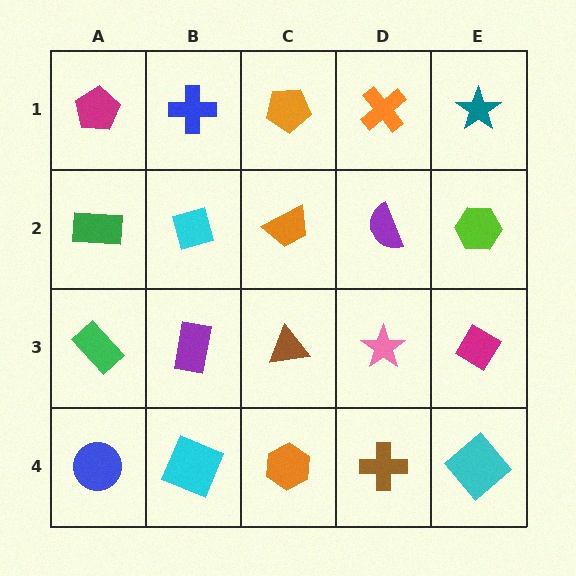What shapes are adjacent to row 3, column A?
A green rectangle (row 2, column A), a blue circle (row 4, column A), a purple rectangle (row 3, column B).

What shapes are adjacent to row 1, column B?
A cyan diamond (row 2, column B), a magenta pentagon (row 1, column A), an orange pentagon (row 1, column C).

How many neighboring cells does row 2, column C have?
4.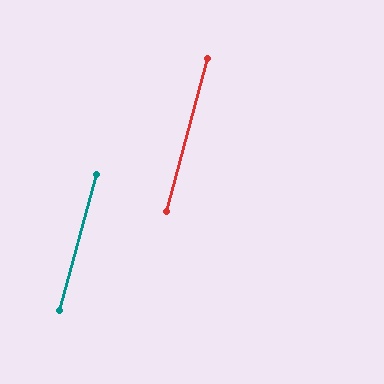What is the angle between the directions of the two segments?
Approximately 0 degrees.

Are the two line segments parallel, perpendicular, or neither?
Parallel — their directions differ by only 0.4°.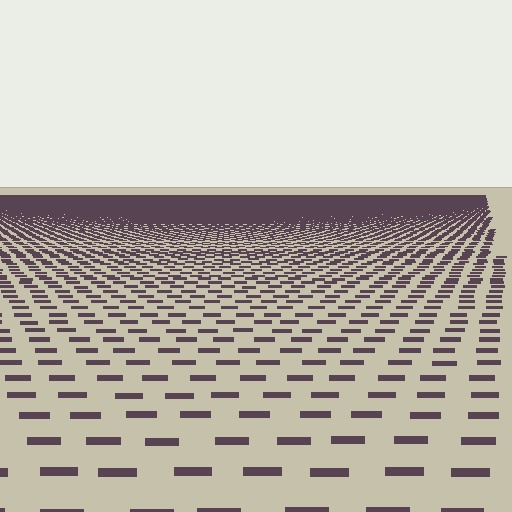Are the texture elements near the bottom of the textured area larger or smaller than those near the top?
Larger. Near the bottom, elements are closer to the viewer and appear at a bigger on-screen size.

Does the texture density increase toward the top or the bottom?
Density increases toward the top.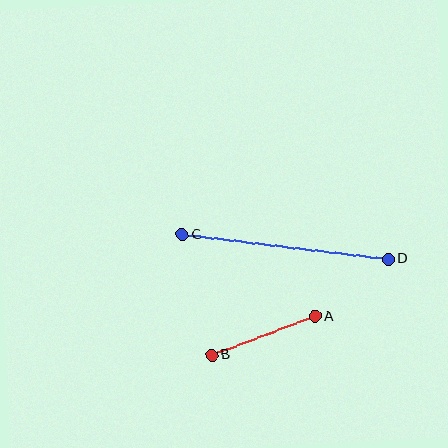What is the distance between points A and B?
The distance is approximately 110 pixels.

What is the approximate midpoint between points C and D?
The midpoint is at approximately (285, 247) pixels.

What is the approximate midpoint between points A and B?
The midpoint is at approximately (263, 336) pixels.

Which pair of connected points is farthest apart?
Points C and D are farthest apart.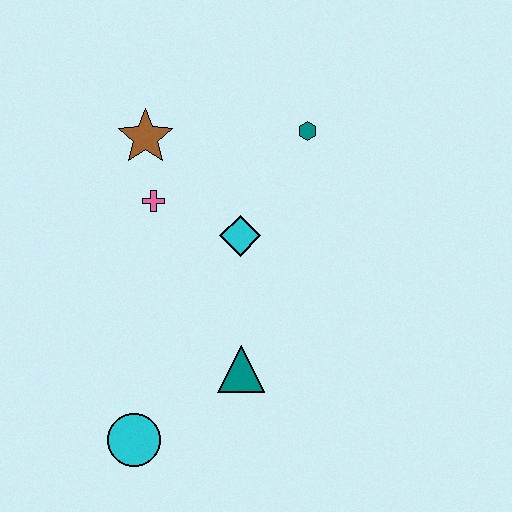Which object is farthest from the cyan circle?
The teal hexagon is farthest from the cyan circle.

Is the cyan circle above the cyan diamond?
No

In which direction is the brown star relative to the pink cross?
The brown star is above the pink cross.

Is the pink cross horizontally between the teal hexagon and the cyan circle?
Yes